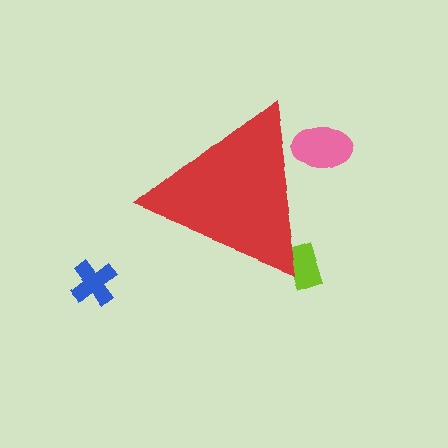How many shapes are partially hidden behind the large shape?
2 shapes are partially hidden.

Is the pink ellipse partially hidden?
Yes, the pink ellipse is partially hidden behind the red triangle.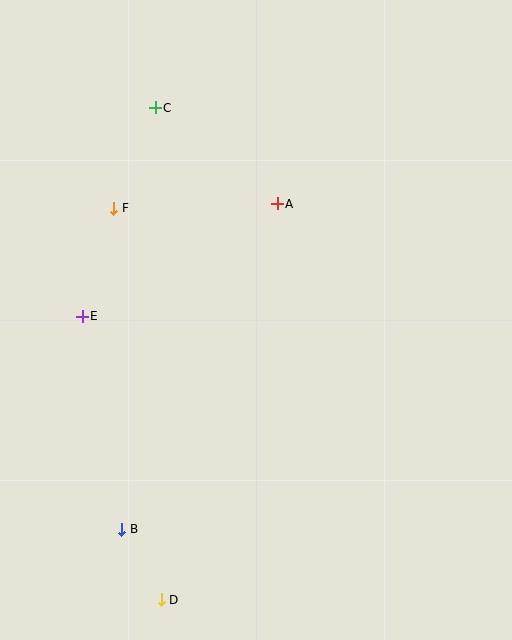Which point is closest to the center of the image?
Point A at (277, 204) is closest to the center.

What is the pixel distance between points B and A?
The distance between B and A is 361 pixels.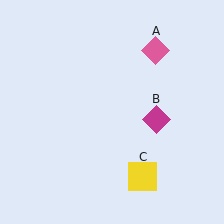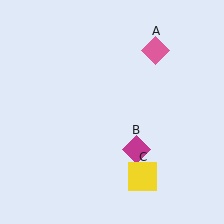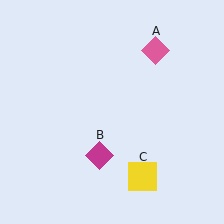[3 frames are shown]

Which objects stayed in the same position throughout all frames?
Pink diamond (object A) and yellow square (object C) remained stationary.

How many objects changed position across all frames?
1 object changed position: magenta diamond (object B).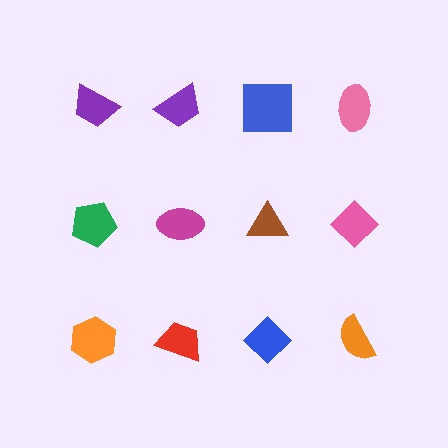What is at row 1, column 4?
A pink ellipse.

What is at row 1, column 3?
A blue square.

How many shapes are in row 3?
4 shapes.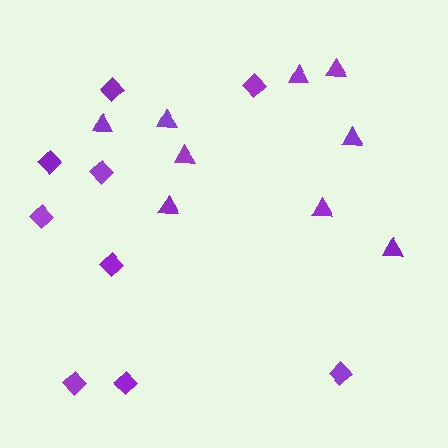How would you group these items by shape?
There are 2 groups: one group of diamonds (9) and one group of triangles (9).